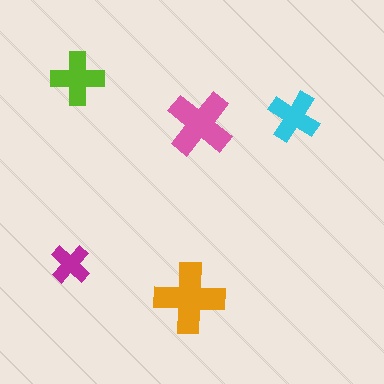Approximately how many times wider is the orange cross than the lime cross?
About 1.5 times wider.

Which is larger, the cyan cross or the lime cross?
The lime one.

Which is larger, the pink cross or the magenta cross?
The pink one.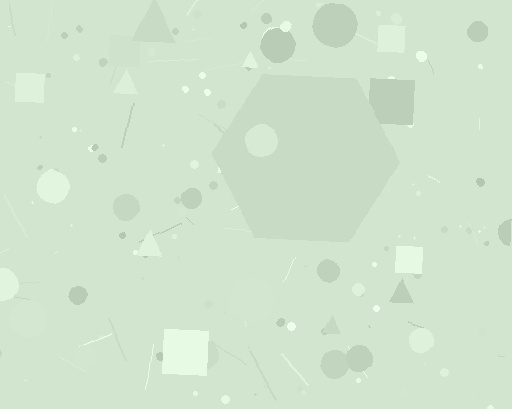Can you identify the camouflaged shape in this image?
The camouflaged shape is a hexagon.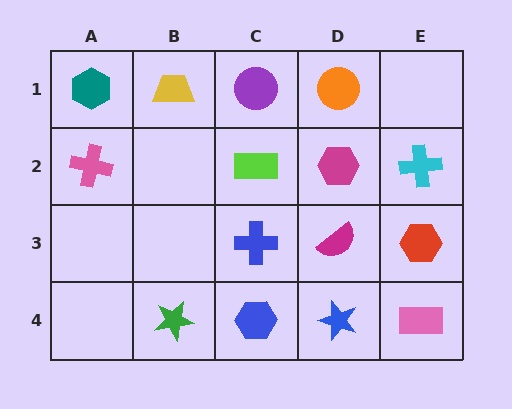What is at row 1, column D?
An orange circle.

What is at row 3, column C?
A blue cross.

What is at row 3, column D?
A magenta semicircle.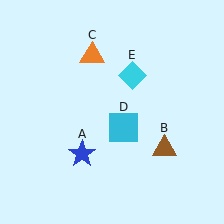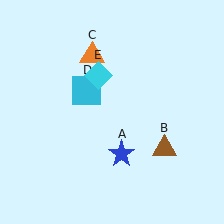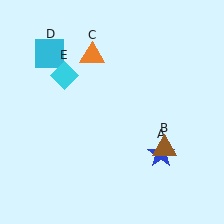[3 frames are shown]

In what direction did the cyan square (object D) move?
The cyan square (object D) moved up and to the left.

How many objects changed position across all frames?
3 objects changed position: blue star (object A), cyan square (object D), cyan diamond (object E).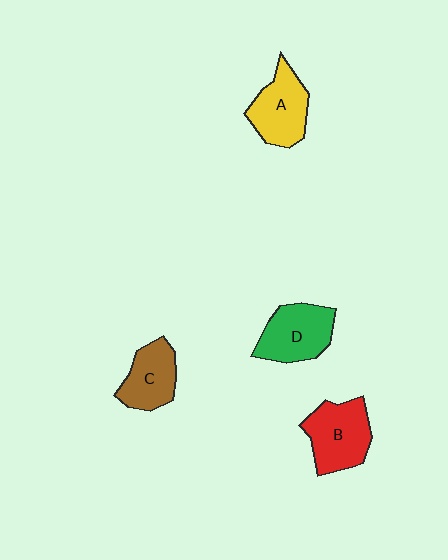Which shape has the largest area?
Shape B (red).